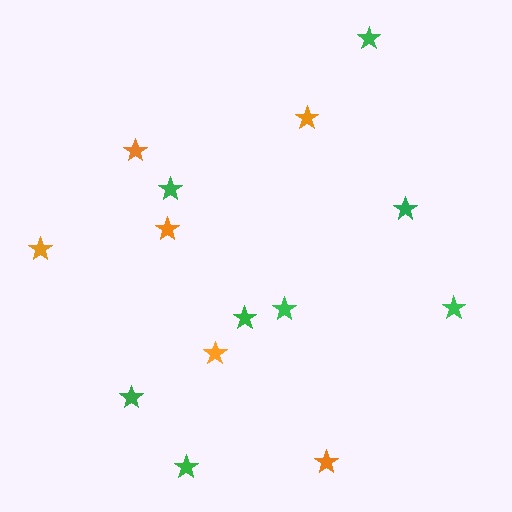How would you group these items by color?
There are 2 groups: one group of green stars (8) and one group of orange stars (6).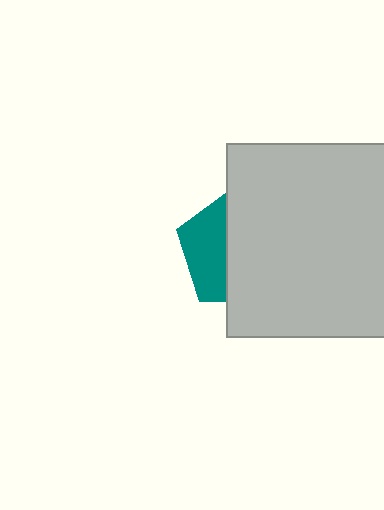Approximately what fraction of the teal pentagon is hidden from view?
Roughly 64% of the teal pentagon is hidden behind the light gray rectangle.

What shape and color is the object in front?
The object in front is a light gray rectangle.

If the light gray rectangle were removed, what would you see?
You would see the complete teal pentagon.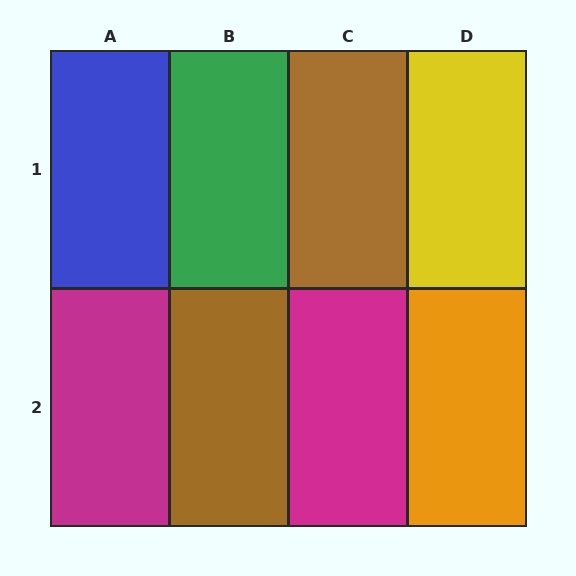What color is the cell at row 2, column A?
Magenta.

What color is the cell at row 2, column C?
Magenta.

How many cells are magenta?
2 cells are magenta.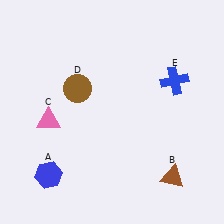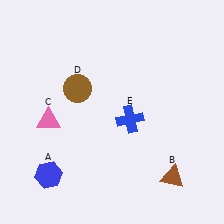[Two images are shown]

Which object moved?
The blue cross (E) moved left.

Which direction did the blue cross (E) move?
The blue cross (E) moved left.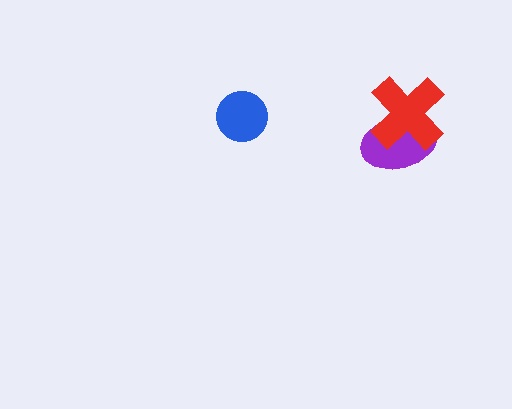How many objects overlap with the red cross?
1 object overlaps with the red cross.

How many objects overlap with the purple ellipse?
1 object overlaps with the purple ellipse.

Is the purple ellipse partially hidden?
Yes, it is partially covered by another shape.